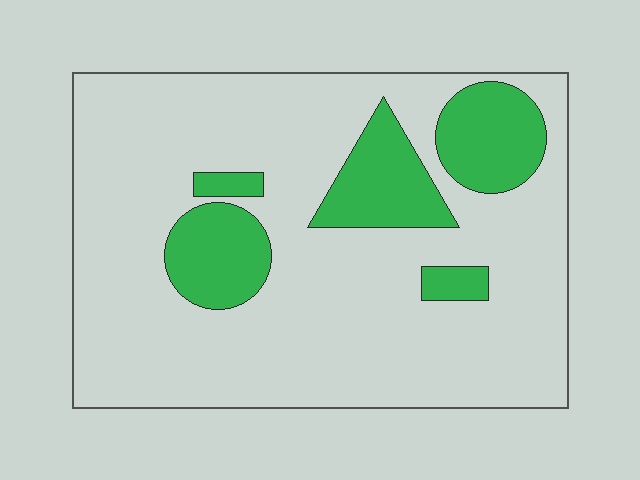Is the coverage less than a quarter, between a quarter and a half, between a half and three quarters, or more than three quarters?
Less than a quarter.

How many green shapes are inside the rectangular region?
5.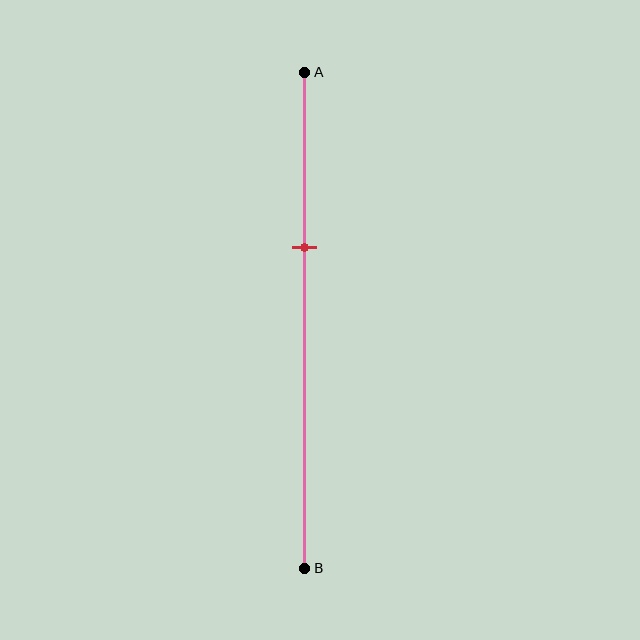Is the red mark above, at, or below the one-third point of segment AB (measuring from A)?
The red mark is approximately at the one-third point of segment AB.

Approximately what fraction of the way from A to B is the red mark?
The red mark is approximately 35% of the way from A to B.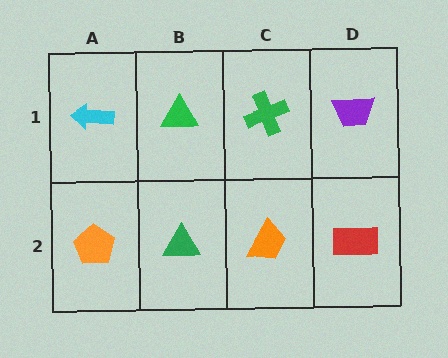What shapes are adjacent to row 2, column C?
A green cross (row 1, column C), a green triangle (row 2, column B), a red rectangle (row 2, column D).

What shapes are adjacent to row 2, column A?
A cyan arrow (row 1, column A), a green triangle (row 2, column B).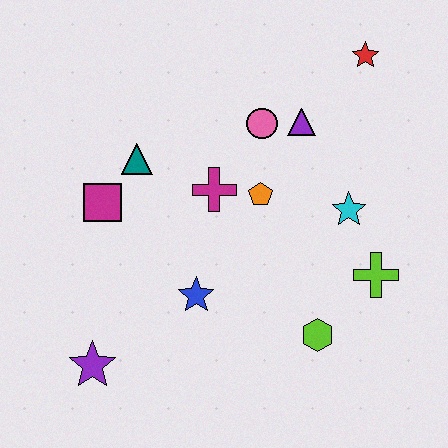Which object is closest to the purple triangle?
The pink circle is closest to the purple triangle.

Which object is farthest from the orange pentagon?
The purple star is farthest from the orange pentagon.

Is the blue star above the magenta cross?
No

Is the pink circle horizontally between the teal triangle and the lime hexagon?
Yes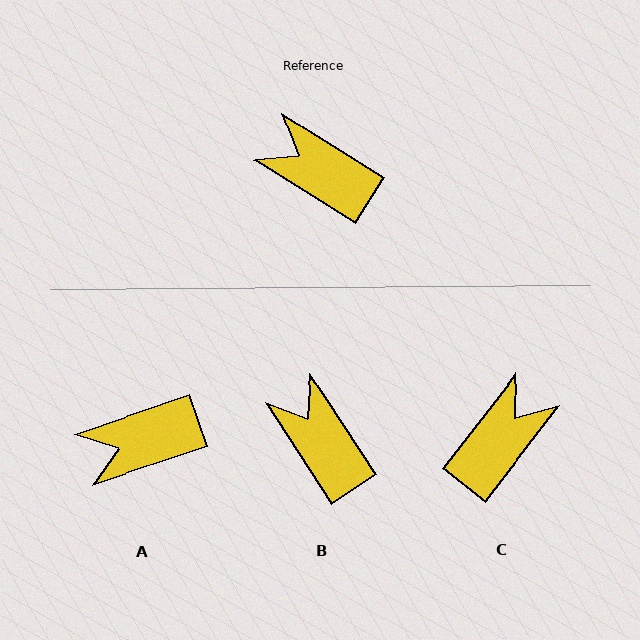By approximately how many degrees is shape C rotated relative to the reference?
Approximately 96 degrees clockwise.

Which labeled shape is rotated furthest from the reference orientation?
C, about 96 degrees away.